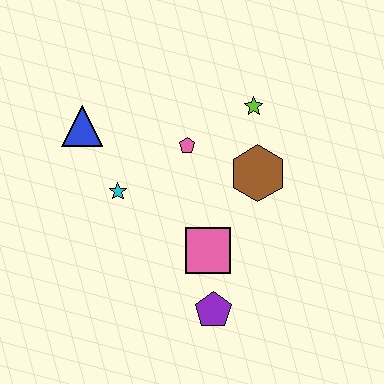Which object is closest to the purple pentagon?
The pink square is closest to the purple pentagon.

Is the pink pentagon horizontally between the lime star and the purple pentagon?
No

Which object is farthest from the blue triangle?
The purple pentagon is farthest from the blue triangle.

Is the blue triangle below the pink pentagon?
No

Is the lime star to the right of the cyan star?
Yes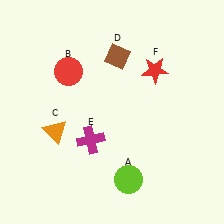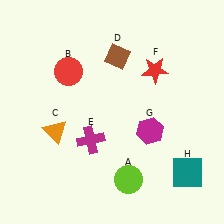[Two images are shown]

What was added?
A magenta hexagon (G), a teal square (H) were added in Image 2.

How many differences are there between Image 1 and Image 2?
There are 2 differences between the two images.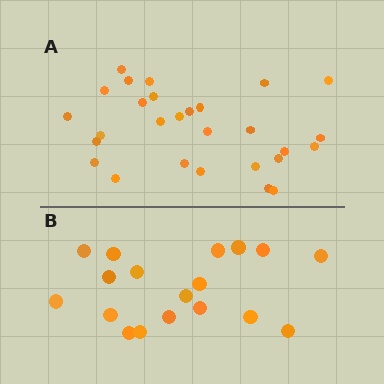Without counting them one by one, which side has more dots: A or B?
Region A (the top region) has more dots.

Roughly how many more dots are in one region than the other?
Region A has roughly 10 or so more dots than region B.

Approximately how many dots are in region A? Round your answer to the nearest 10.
About 30 dots. (The exact count is 28, which rounds to 30.)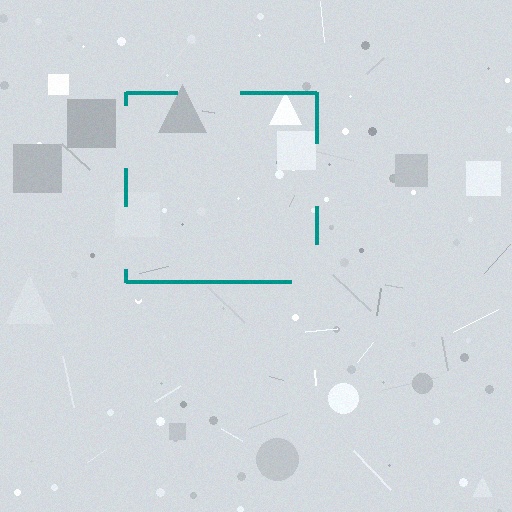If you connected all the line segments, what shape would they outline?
They would outline a square.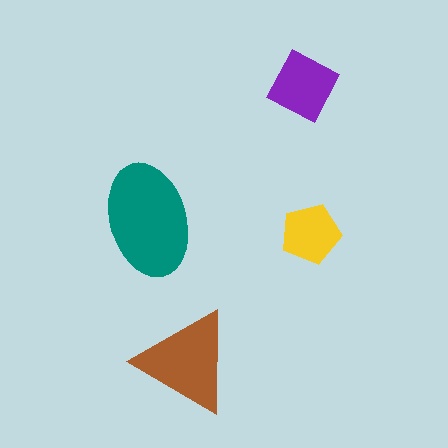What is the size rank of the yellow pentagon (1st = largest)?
4th.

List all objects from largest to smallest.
The teal ellipse, the brown triangle, the purple diamond, the yellow pentagon.